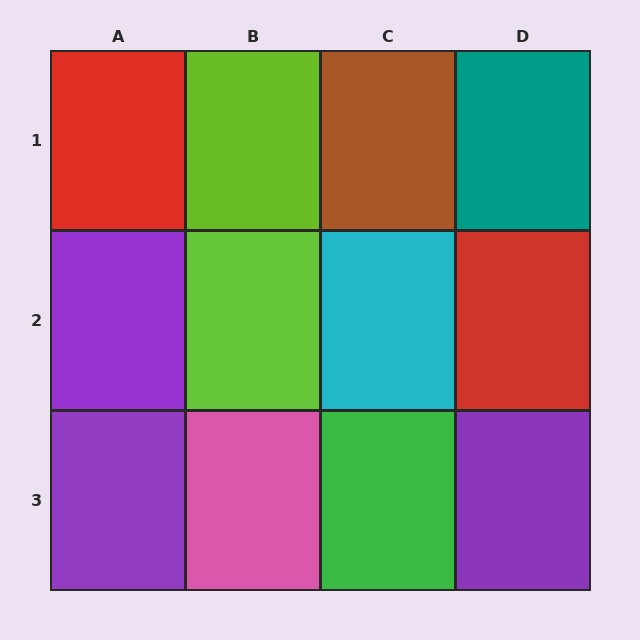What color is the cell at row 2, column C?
Cyan.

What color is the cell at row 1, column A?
Red.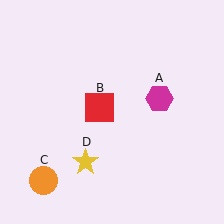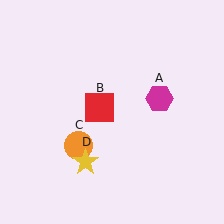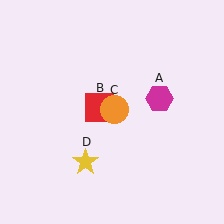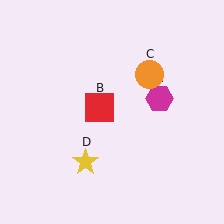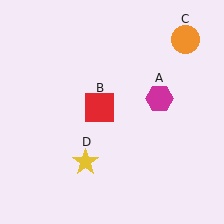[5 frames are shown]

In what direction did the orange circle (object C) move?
The orange circle (object C) moved up and to the right.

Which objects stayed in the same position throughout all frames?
Magenta hexagon (object A) and red square (object B) and yellow star (object D) remained stationary.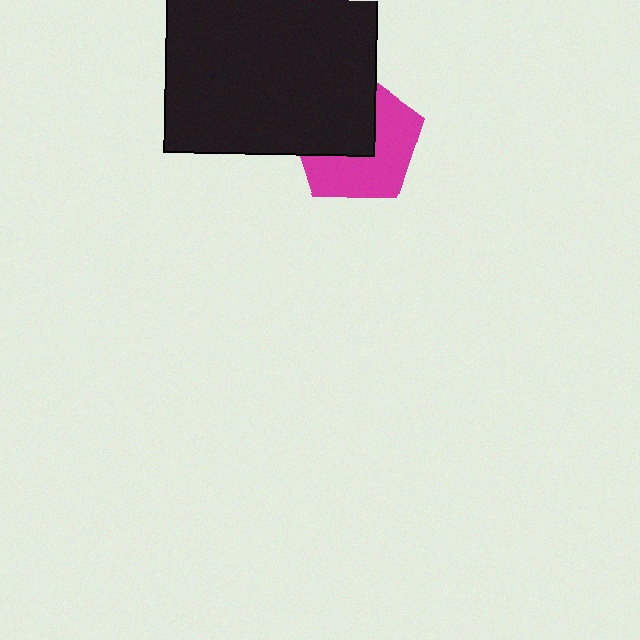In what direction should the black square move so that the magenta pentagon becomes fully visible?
The black square should move toward the upper-left. That is the shortest direction to clear the overlap and leave the magenta pentagon fully visible.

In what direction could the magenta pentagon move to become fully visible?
The magenta pentagon could move toward the lower-right. That would shift it out from behind the black square entirely.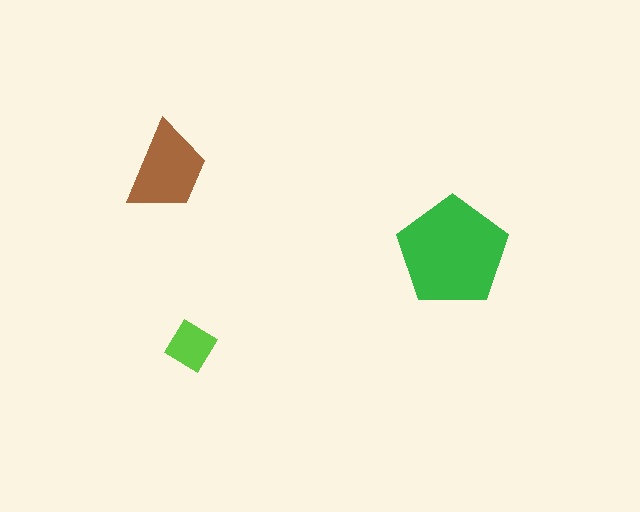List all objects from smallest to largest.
The lime diamond, the brown trapezoid, the green pentagon.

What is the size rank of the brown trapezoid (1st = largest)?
2nd.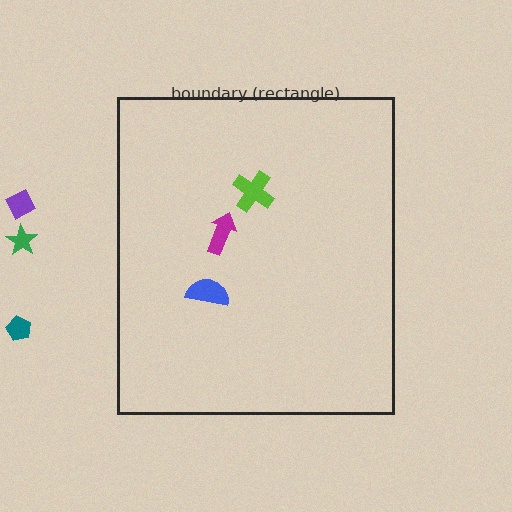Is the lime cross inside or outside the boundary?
Inside.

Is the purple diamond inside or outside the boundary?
Outside.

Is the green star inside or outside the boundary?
Outside.